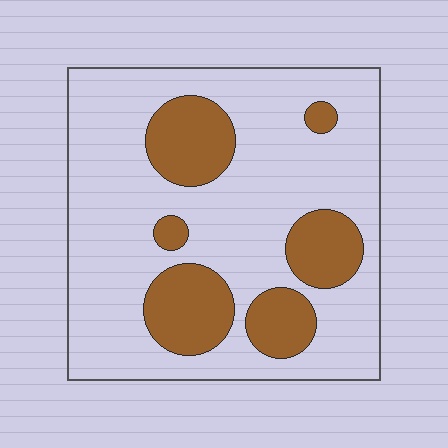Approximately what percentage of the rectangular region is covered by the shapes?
Approximately 25%.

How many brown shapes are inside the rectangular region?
6.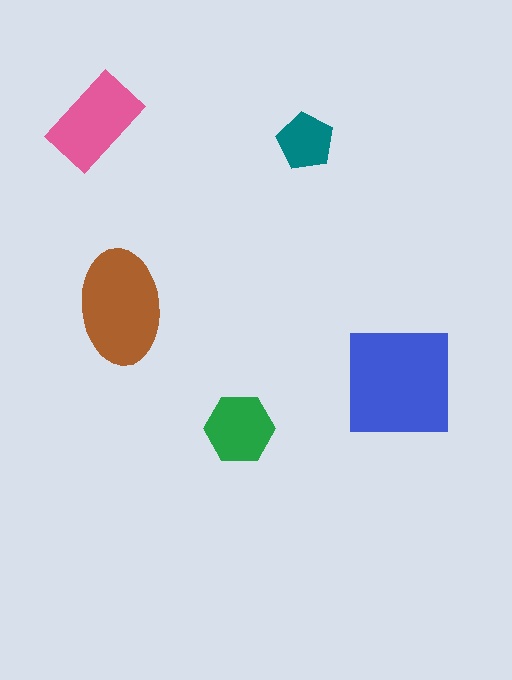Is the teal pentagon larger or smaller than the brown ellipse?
Smaller.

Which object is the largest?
The blue square.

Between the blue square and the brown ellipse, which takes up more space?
The blue square.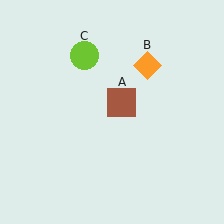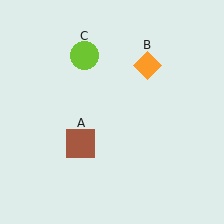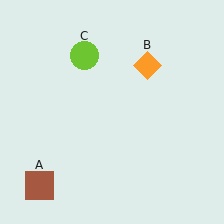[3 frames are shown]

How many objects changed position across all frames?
1 object changed position: brown square (object A).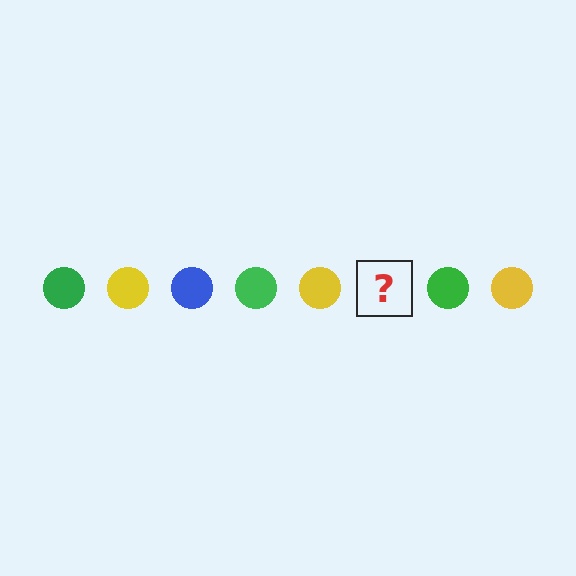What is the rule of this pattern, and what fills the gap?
The rule is that the pattern cycles through green, yellow, blue circles. The gap should be filled with a blue circle.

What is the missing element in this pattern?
The missing element is a blue circle.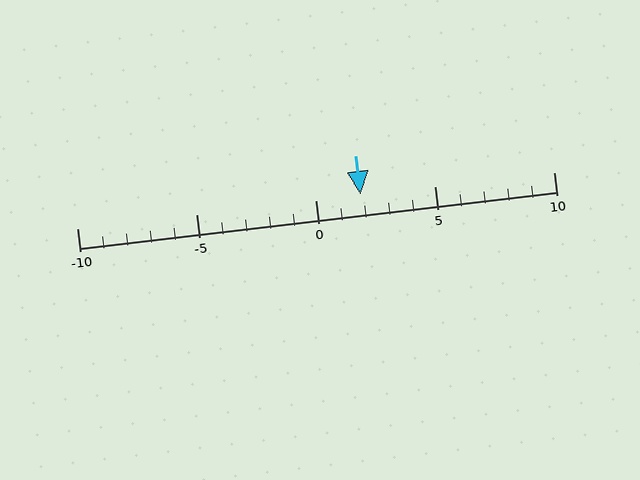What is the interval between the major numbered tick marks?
The major tick marks are spaced 5 units apart.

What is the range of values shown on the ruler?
The ruler shows values from -10 to 10.